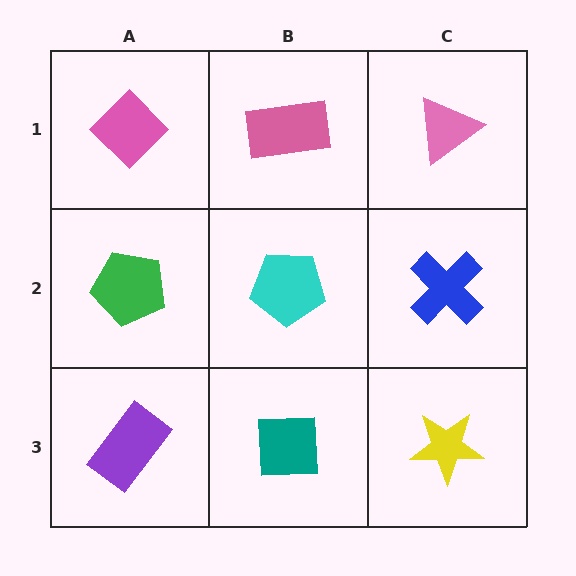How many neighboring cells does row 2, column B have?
4.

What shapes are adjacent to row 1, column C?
A blue cross (row 2, column C), a pink rectangle (row 1, column B).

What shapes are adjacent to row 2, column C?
A pink triangle (row 1, column C), a yellow star (row 3, column C), a cyan pentagon (row 2, column B).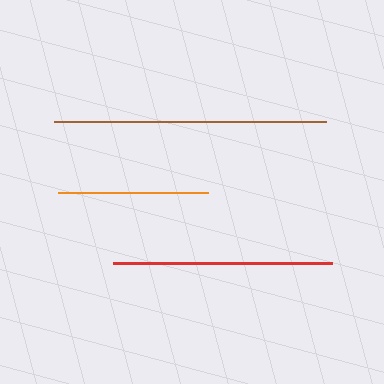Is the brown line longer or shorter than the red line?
The brown line is longer than the red line.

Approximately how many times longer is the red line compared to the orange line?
The red line is approximately 1.5 times the length of the orange line.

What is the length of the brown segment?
The brown segment is approximately 271 pixels long.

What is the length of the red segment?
The red segment is approximately 220 pixels long.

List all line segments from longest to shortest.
From longest to shortest: brown, red, orange.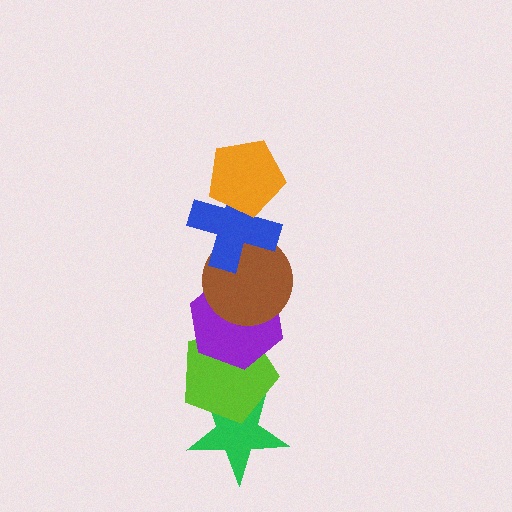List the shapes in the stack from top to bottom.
From top to bottom: the orange pentagon, the blue cross, the brown circle, the purple hexagon, the lime pentagon, the green star.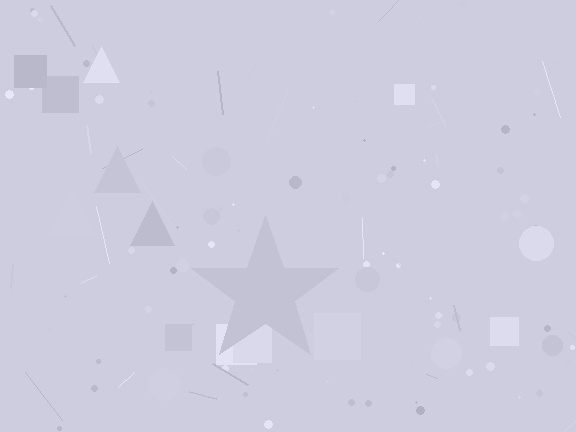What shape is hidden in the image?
A star is hidden in the image.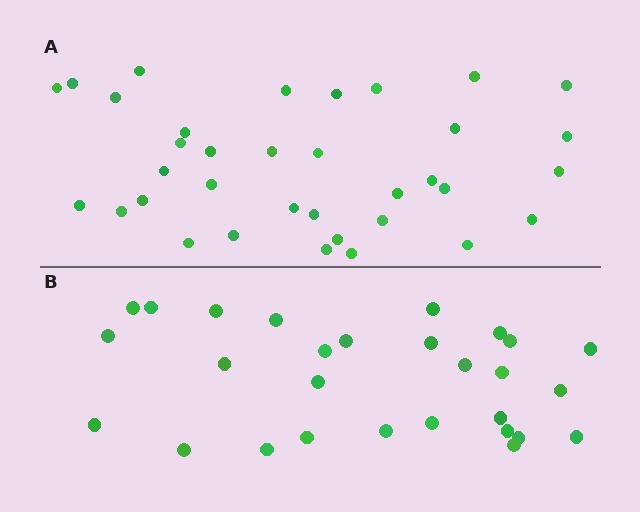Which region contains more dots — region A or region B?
Region A (the top region) has more dots.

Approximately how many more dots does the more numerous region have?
Region A has roughly 8 or so more dots than region B.